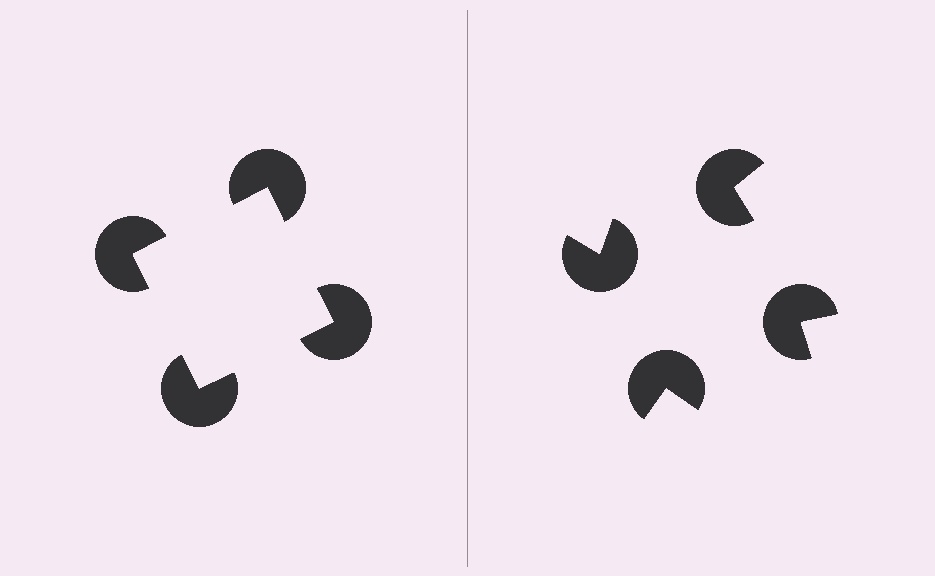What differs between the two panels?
The pac-man discs are positioned identically on both sides; only the wedge orientations differ. On the left they align to a square; on the right they are misaligned.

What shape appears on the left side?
An illusory square.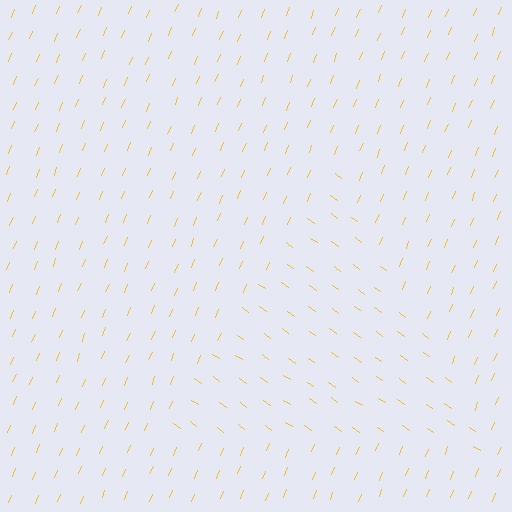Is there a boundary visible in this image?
Yes, there is a texture boundary formed by a change in line orientation.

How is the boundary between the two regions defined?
The boundary is defined purely by a change in line orientation (approximately 76 degrees difference). All lines are the same color and thickness.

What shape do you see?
I see a triangle.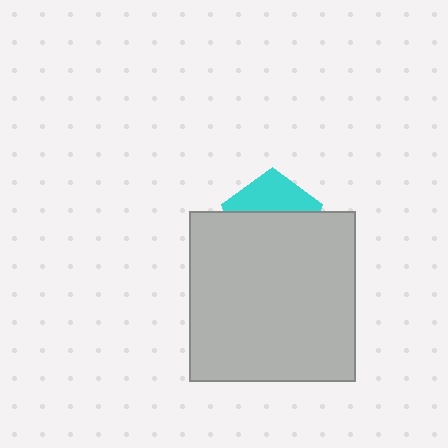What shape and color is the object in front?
The object in front is a light gray rectangle.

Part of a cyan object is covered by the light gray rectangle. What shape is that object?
It is a pentagon.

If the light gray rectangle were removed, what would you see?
You would see the complete cyan pentagon.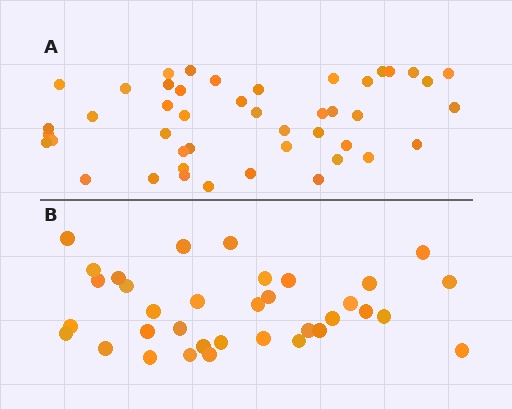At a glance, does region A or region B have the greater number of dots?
Region A (the top region) has more dots.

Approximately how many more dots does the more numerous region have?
Region A has roughly 10 or so more dots than region B.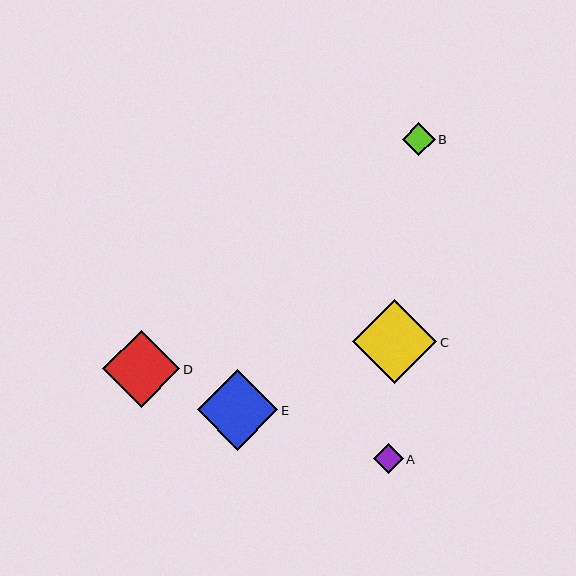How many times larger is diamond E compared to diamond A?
Diamond E is approximately 2.7 times the size of diamond A.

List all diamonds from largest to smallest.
From largest to smallest: C, E, D, B, A.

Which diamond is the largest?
Diamond C is the largest with a size of approximately 84 pixels.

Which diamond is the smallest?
Diamond A is the smallest with a size of approximately 30 pixels.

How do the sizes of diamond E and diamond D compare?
Diamond E and diamond D are approximately the same size.